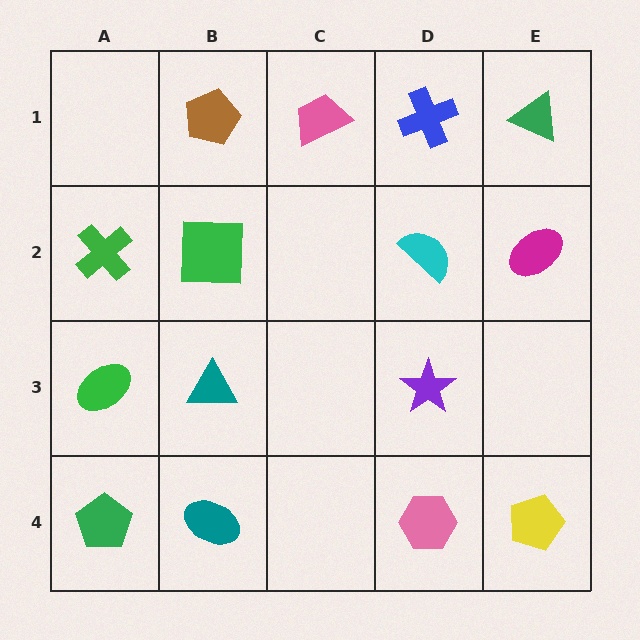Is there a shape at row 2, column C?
No, that cell is empty.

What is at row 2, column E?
A magenta ellipse.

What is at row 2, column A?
A green cross.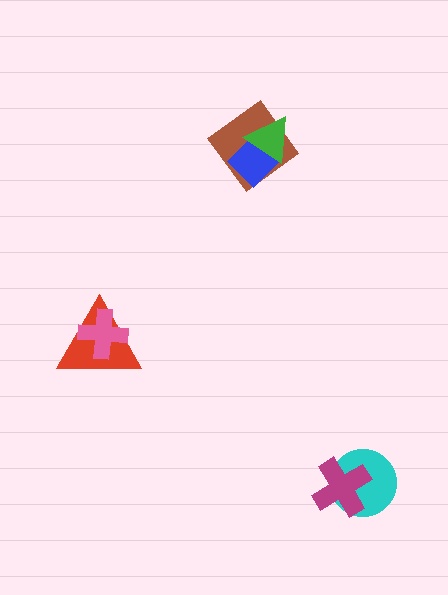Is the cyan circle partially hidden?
Yes, it is partially covered by another shape.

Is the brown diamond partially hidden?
Yes, it is partially covered by another shape.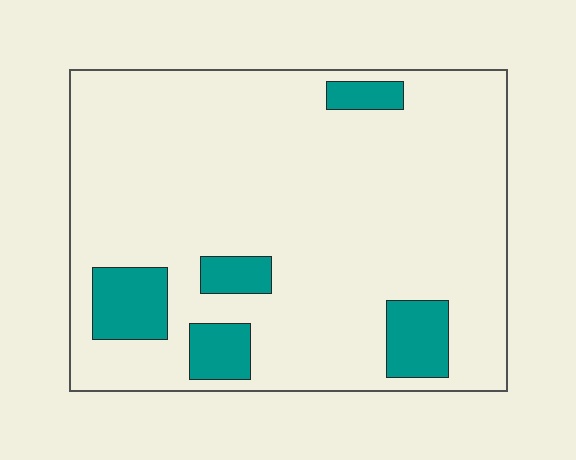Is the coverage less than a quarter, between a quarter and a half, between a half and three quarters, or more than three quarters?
Less than a quarter.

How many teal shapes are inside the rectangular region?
5.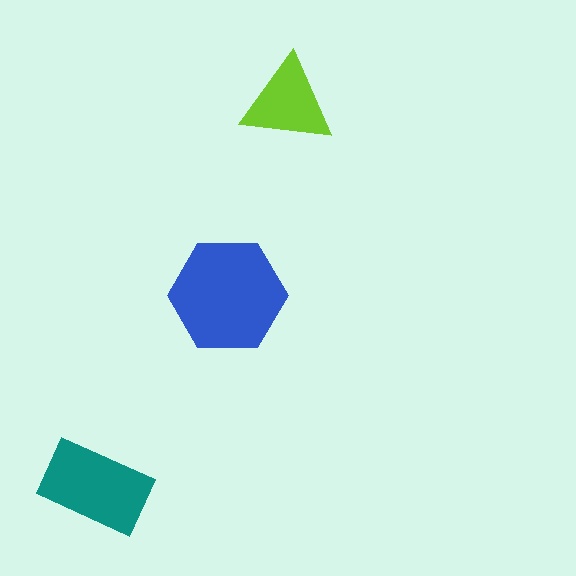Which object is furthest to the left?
The teal rectangle is leftmost.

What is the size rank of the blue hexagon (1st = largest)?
1st.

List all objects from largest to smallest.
The blue hexagon, the teal rectangle, the lime triangle.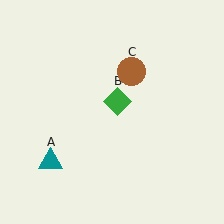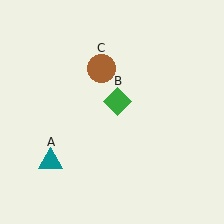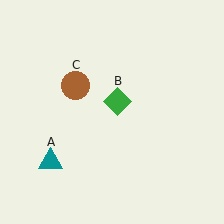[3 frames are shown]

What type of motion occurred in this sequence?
The brown circle (object C) rotated counterclockwise around the center of the scene.